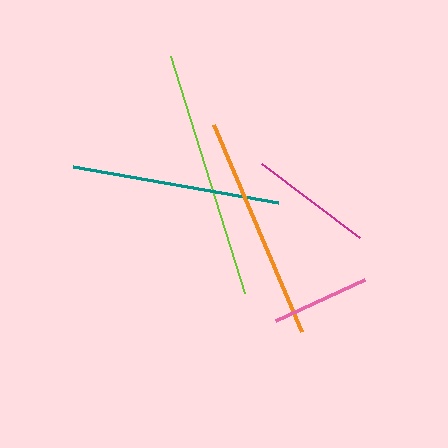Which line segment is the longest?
The lime line is the longest at approximately 248 pixels.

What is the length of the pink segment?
The pink segment is approximately 98 pixels long.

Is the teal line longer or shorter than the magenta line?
The teal line is longer than the magenta line.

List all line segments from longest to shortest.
From longest to shortest: lime, orange, teal, magenta, pink.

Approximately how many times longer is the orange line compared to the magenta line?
The orange line is approximately 1.8 times the length of the magenta line.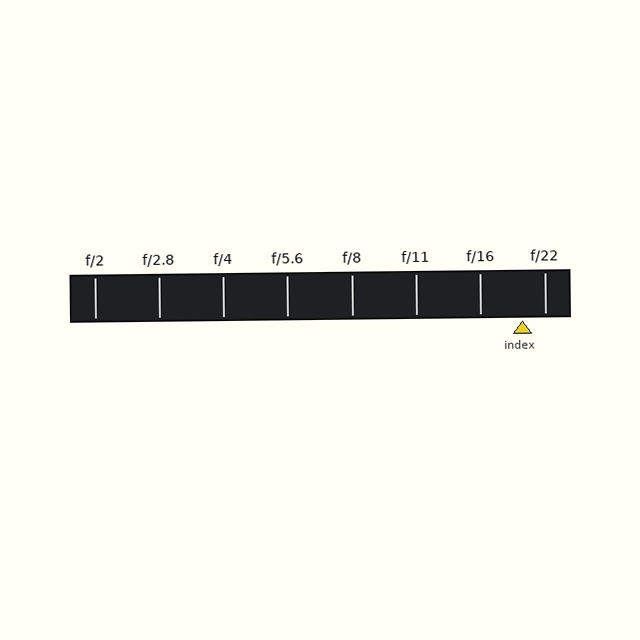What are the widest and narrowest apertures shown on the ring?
The widest aperture shown is f/2 and the narrowest is f/22.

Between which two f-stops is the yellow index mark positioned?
The index mark is between f/16 and f/22.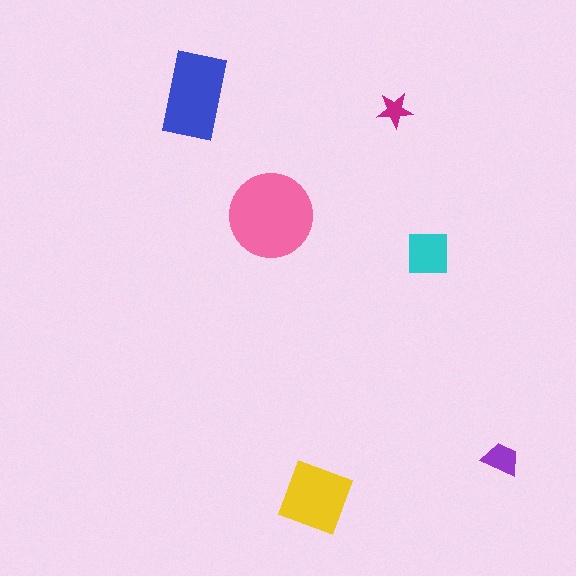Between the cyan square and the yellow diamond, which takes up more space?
The yellow diamond.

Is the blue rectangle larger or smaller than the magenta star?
Larger.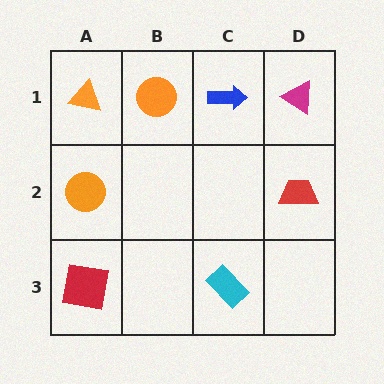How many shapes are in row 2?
2 shapes.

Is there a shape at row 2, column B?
No, that cell is empty.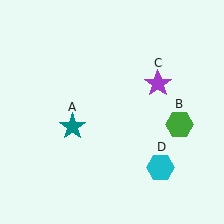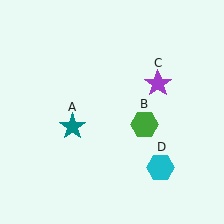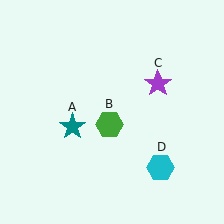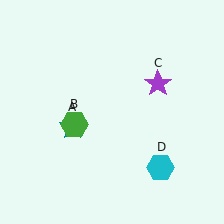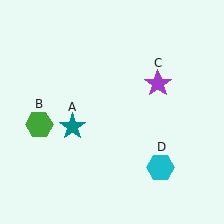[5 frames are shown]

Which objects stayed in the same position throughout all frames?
Teal star (object A) and purple star (object C) and cyan hexagon (object D) remained stationary.